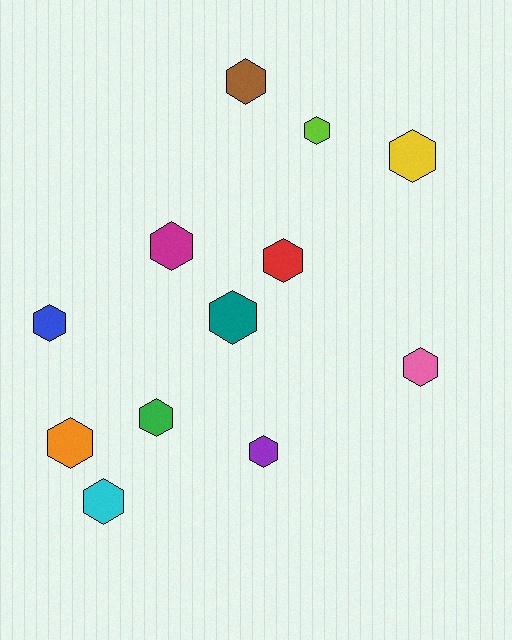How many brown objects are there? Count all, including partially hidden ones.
There is 1 brown object.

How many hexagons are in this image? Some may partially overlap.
There are 12 hexagons.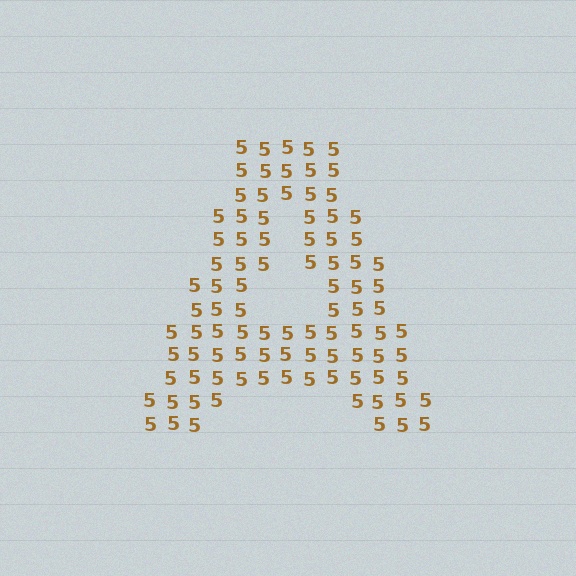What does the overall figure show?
The overall figure shows the letter A.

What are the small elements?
The small elements are digit 5's.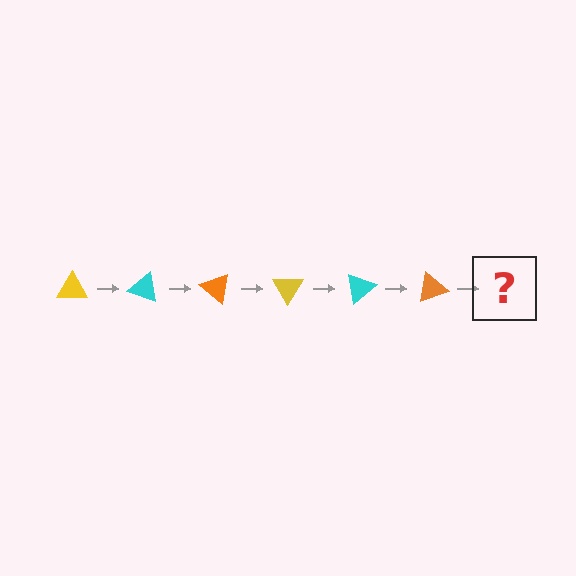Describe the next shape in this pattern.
It should be a yellow triangle, rotated 120 degrees from the start.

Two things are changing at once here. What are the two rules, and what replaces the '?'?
The two rules are that it rotates 20 degrees each step and the color cycles through yellow, cyan, and orange. The '?' should be a yellow triangle, rotated 120 degrees from the start.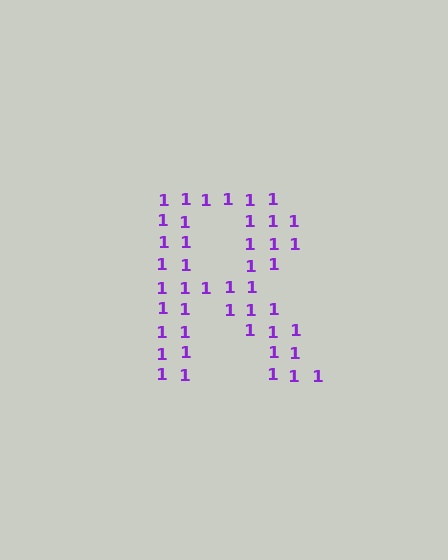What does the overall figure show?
The overall figure shows the letter R.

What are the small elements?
The small elements are digit 1's.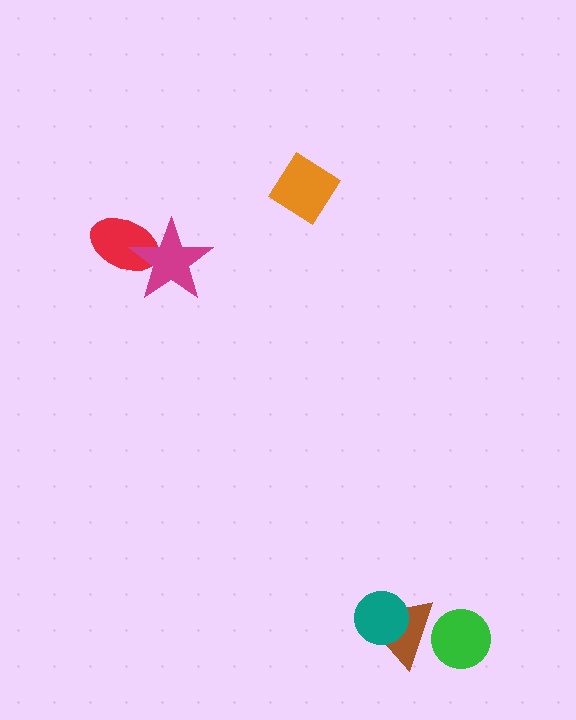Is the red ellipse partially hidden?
Yes, it is partially covered by another shape.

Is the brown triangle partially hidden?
Yes, it is partially covered by another shape.